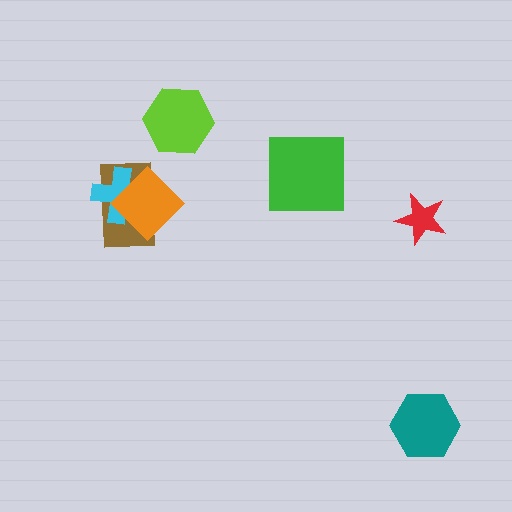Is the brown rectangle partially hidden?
Yes, it is partially covered by another shape.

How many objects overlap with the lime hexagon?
0 objects overlap with the lime hexagon.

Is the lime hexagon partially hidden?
No, no other shape covers it.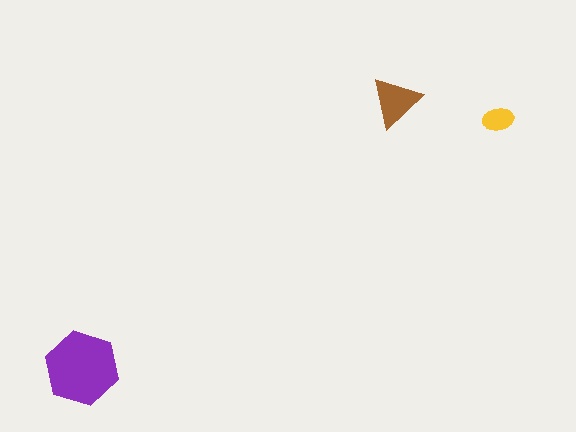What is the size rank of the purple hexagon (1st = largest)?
1st.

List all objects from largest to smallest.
The purple hexagon, the brown triangle, the yellow ellipse.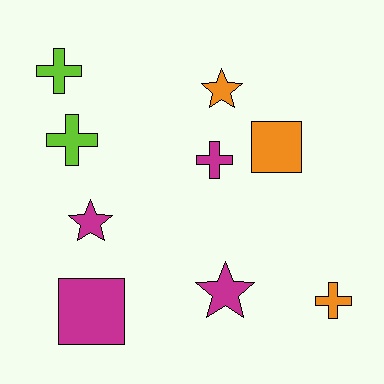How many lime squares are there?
There are no lime squares.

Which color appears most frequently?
Magenta, with 4 objects.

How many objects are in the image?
There are 9 objects.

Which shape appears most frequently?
Cross, with 4 objects.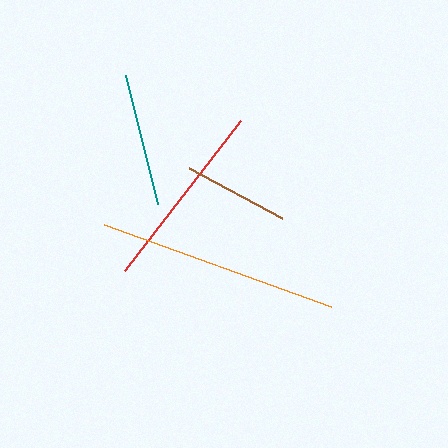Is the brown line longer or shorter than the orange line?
The orange line is longer than the brown line.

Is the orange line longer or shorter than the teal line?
The orange line is longer than the teal line.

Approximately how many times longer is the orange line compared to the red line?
The orange line is approximately 1.3 times the length of the red line.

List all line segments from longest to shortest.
From longest to shortest: orange, red, teal, brown.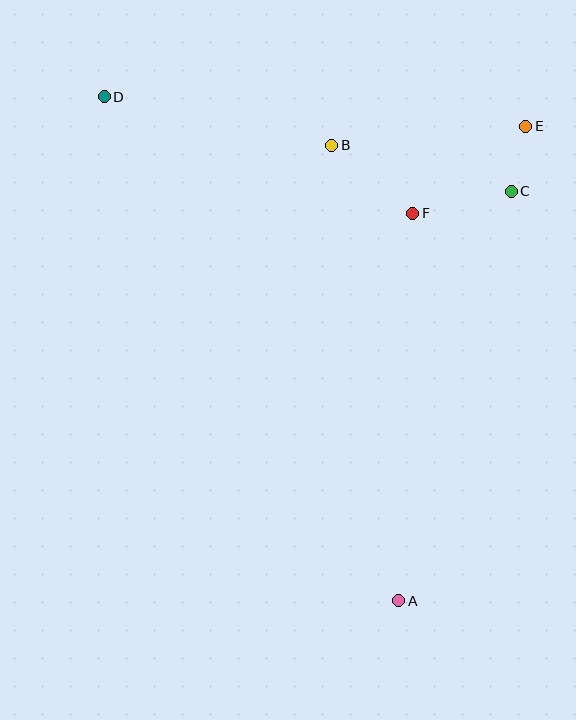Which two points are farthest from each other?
Points A and D are farthest from each other.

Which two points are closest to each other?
Points C and E are closest to each other.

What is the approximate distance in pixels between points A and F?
The distance between A and F is approximately 388 pixels.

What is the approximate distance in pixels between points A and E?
The distance between A and E is approximately 492 pixels.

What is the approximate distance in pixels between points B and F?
The distance between B and F is approximately 106 pixels.